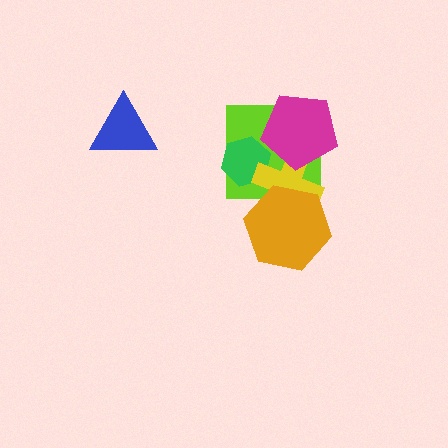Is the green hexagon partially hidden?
Yes, it is partially covered by another shape.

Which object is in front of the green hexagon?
The yellow cross is in front of the green hexagon.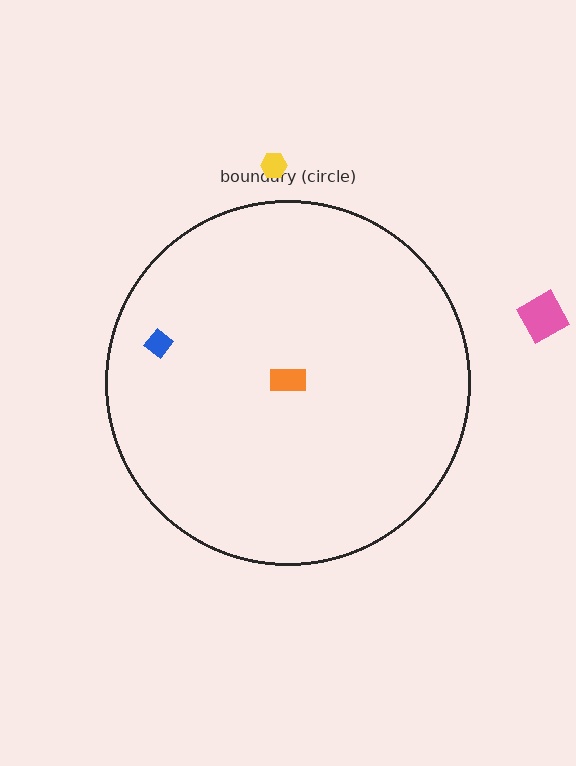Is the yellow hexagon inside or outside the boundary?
Outside.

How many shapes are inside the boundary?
2 inside, 2 outside.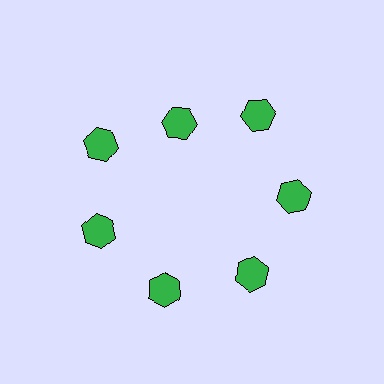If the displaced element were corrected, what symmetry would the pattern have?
It would have 7-fold rotational symmetry — the pattern would map onto itself every 51 degrees.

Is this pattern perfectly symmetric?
No. The 7 green hexagons are arranged in a ring, but one element near the 12 o'clock position is pulled inward toward the center, breaking the 7-fold rotational symmetry.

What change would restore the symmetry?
The symmetry would be restored by moving it outward, back onto the ring so that all 7 hexagons sit at equal angles and equal distance from the center.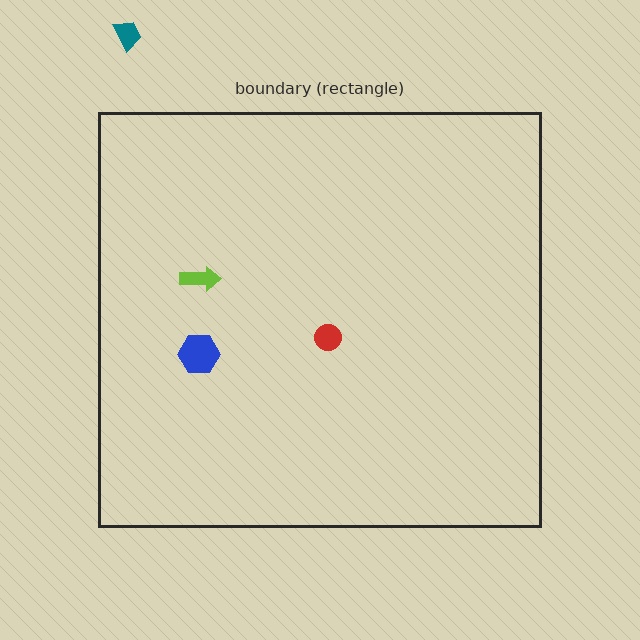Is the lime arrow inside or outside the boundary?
Inside.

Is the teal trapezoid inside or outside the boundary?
Outside.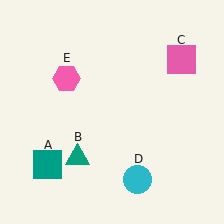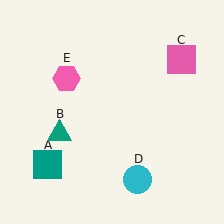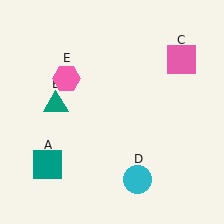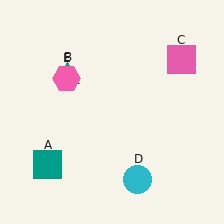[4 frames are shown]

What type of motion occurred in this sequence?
The teal triangle (object B) rotated clockwise around the center of the scene.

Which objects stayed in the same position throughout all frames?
Teal square (object A) and pink square (object C) and cyan circle (object D) and pink hexagon (object E) remained stationary.